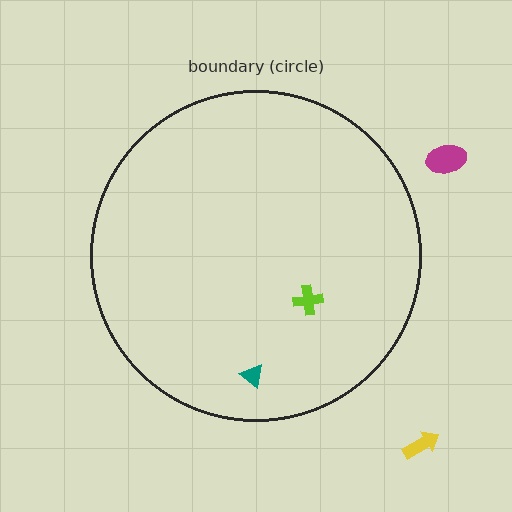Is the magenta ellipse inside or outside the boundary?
Outside.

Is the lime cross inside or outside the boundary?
Inside.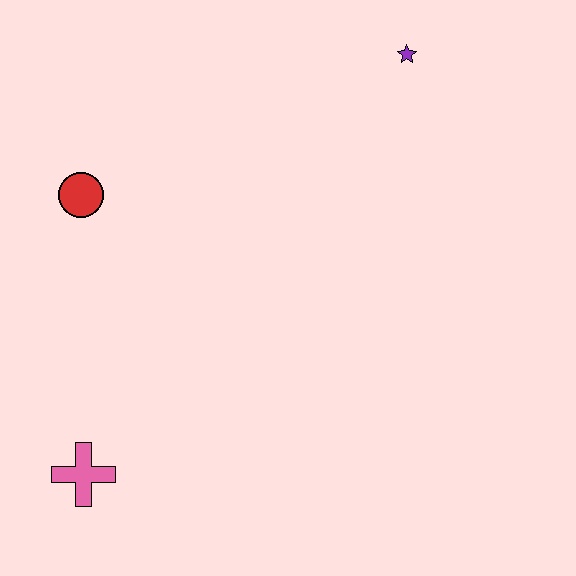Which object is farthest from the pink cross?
The purple star is farthest from the pink cross.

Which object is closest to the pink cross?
The red circle is closest to the pink cross.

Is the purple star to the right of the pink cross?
Yes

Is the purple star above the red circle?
Yes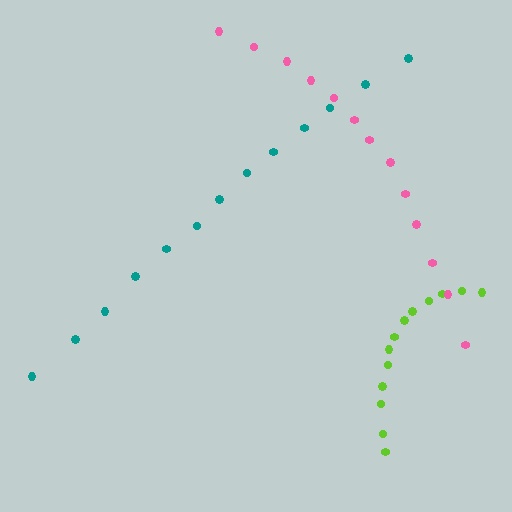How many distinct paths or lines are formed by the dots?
There are 3 distinct paths.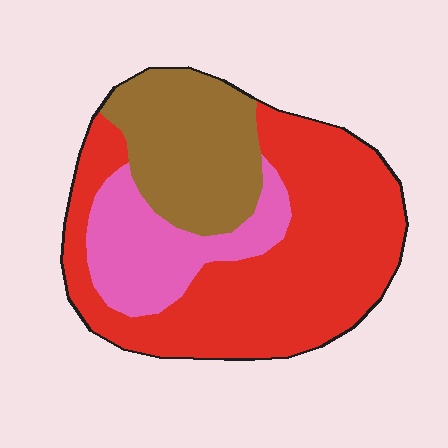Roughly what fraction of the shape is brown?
Brown covers around 25% of the shape.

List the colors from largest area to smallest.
From largest to smallest: red, brown, pink.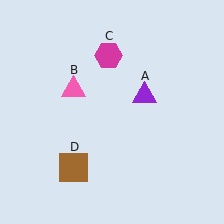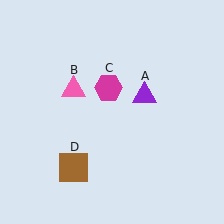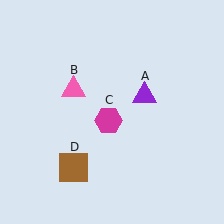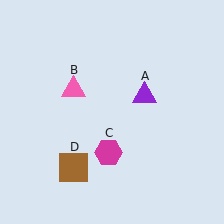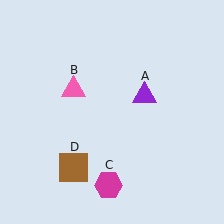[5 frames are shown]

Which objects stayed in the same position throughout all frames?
Purple triangle (object A) and pink triangle (object B) and brown square (object D) remained stationary.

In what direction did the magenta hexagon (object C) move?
The magenta hexagon (object C) moved down.